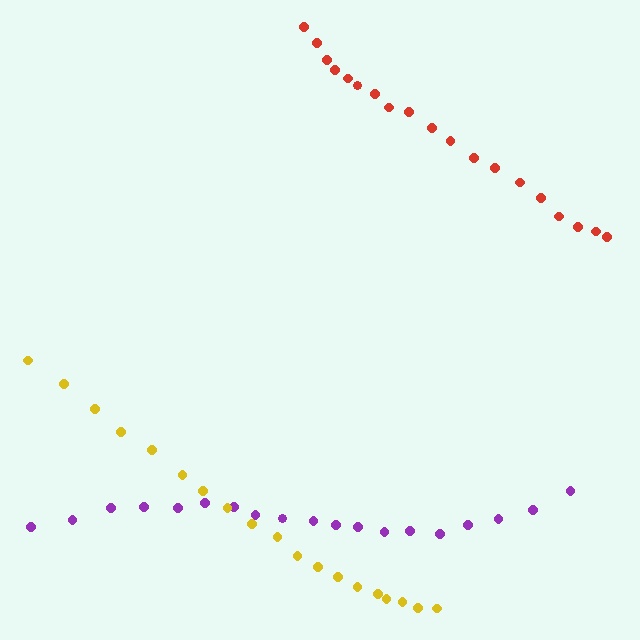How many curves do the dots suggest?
There are 3 distinct paths.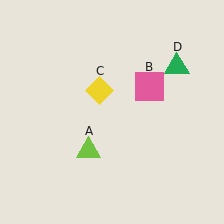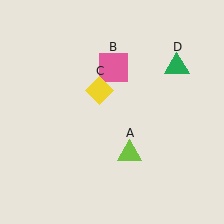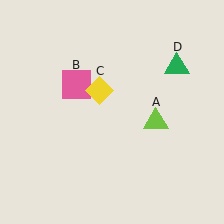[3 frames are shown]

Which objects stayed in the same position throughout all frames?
Yellow diamond (object C) and green triangle (object D) remained stationary.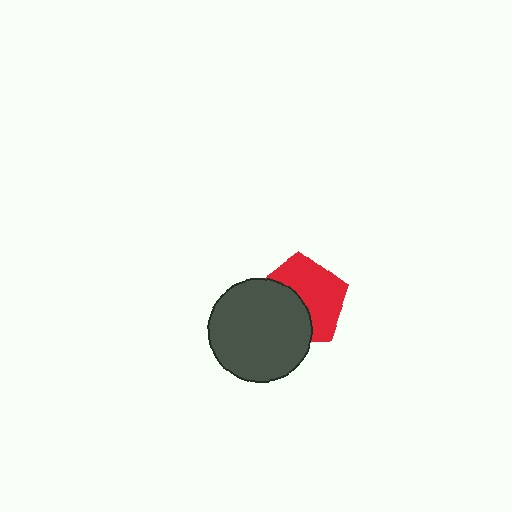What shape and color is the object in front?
The object in front is a dark gray circle.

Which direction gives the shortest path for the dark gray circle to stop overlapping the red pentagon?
Moving toward the lower-left gives the shortest separation.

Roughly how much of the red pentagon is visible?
About half of it is visible (roughly 55%).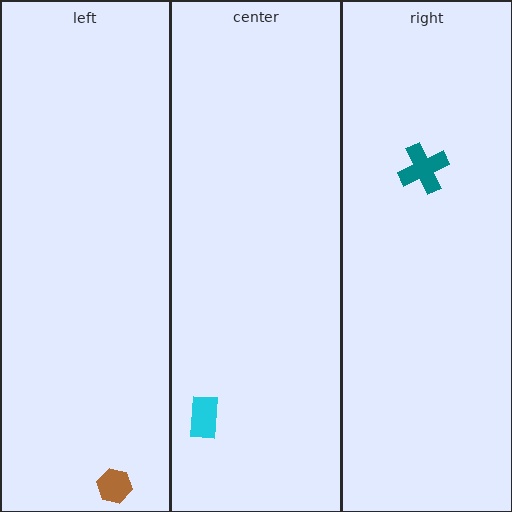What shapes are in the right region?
The teal cross.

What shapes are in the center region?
The cyan rectangle.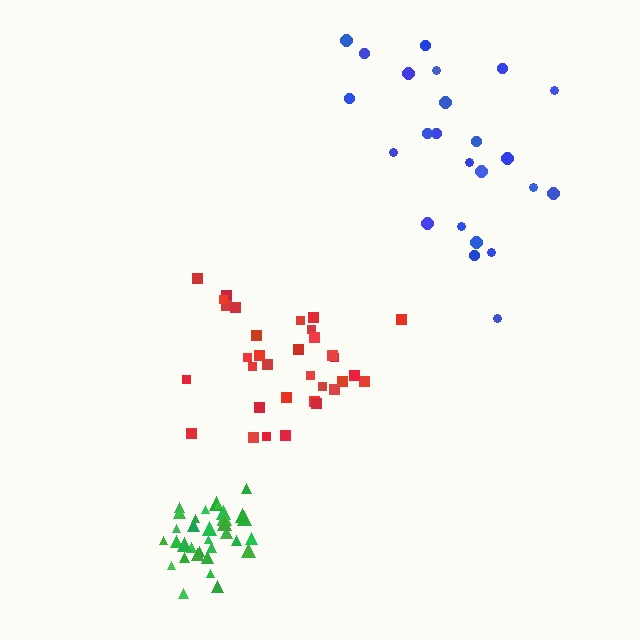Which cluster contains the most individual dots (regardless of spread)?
Green (35).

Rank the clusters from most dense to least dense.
green, red, blue.